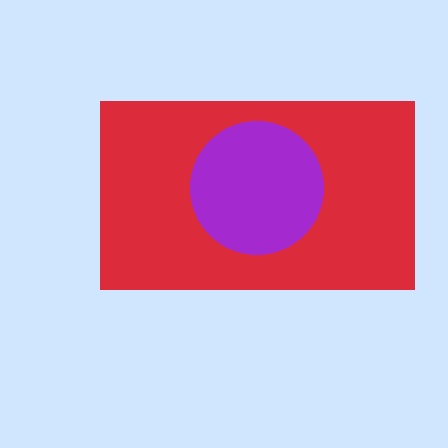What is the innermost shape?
The purple circle.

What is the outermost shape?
The red rectangle.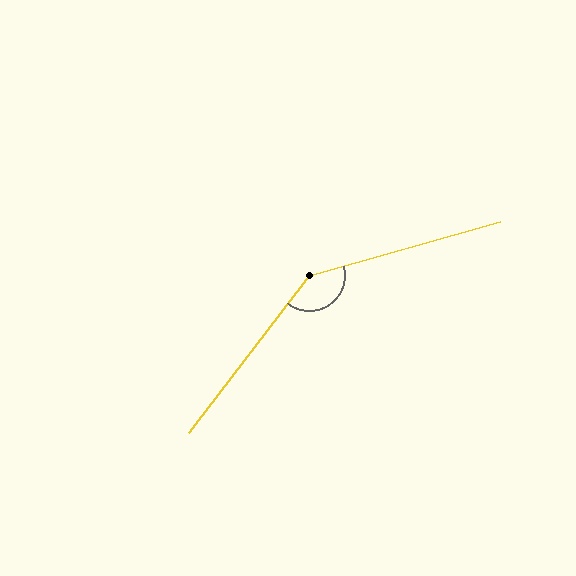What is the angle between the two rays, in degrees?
Approximately 143 degrees.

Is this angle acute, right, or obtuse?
It is obtuse.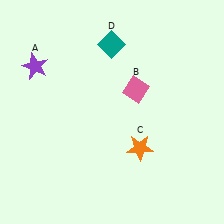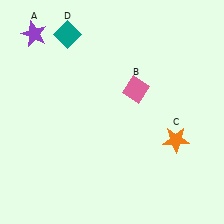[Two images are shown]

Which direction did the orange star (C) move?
The orange star (C) moved right.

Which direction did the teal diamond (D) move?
The teal diamond (D) moved left.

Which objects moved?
The objects that moved are: the purple star (A), the orange star (C), the teal diamond (D).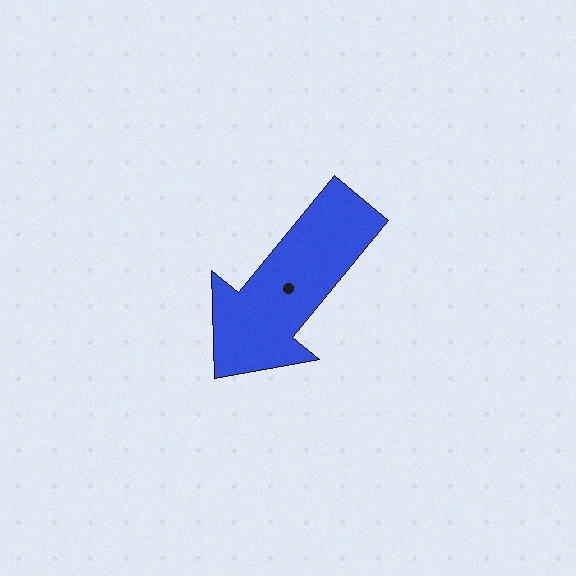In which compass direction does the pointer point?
Southwest.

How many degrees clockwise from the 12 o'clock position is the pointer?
Approximately 219 degrees.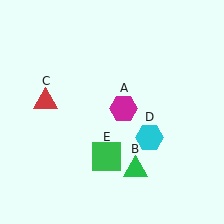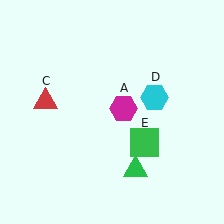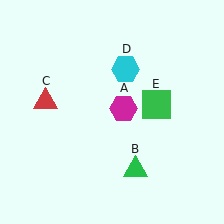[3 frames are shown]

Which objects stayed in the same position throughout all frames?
Magenta hexagon (object A) and green triangle (object B) and red triangle (object C) remained stationary.